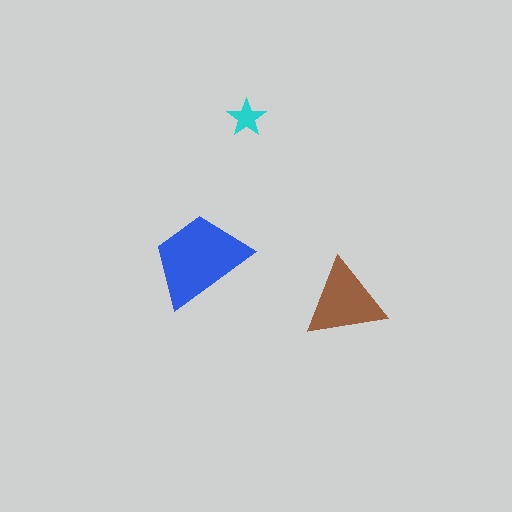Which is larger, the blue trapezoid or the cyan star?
The blue trapezoid.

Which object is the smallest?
The cyan star.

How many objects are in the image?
There are 3 objects in the image.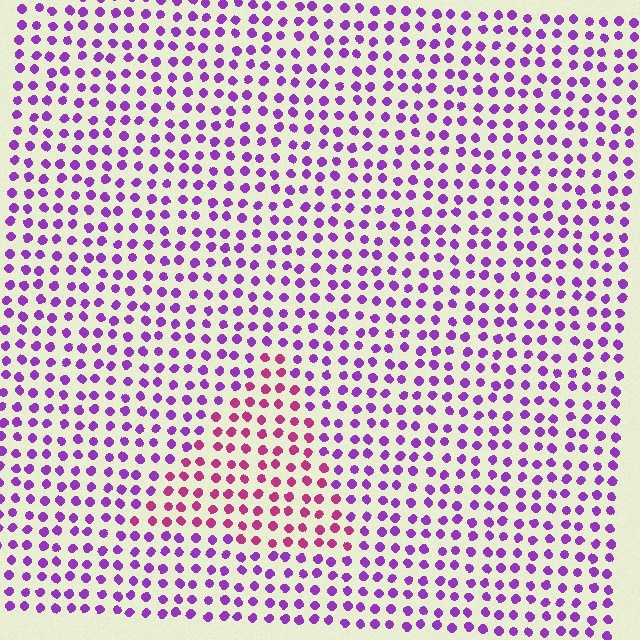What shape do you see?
I see a triangle.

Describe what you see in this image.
The image is filled with small purple elements in a uniform arrangement. A triangle-shaped region is visible where the elements are tinted to a slightly different hue, forming a subtle color boundary.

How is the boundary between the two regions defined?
The boundary is defined purely by a slight shift in hue (about 42 degrees). Spacing, size, and orientation are identical on both sides.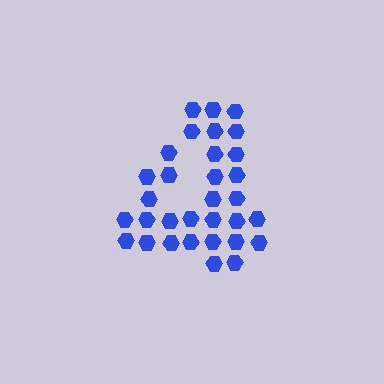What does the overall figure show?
The overall figure shows the digit 4.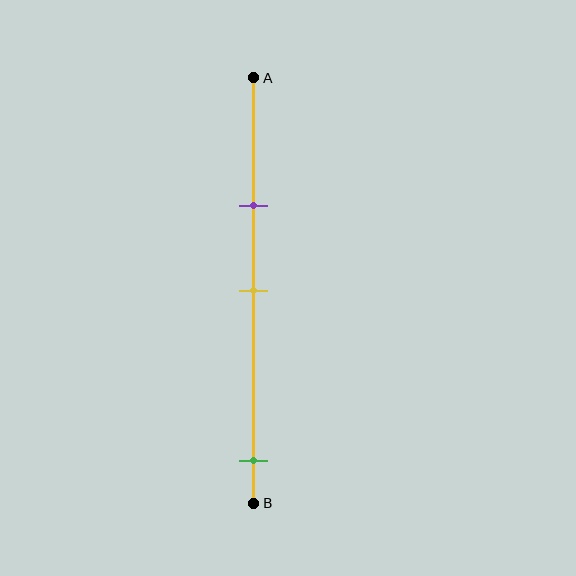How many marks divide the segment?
There are 3 marks dividing the segment.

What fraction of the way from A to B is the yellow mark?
The yellow mark is approximately 50% (0.5) of the way from A to B.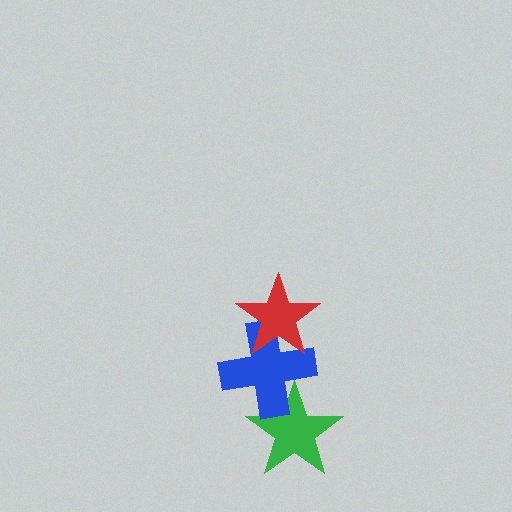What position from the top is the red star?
The red star is 1st from the top.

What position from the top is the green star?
The green star is 3rd from the top.